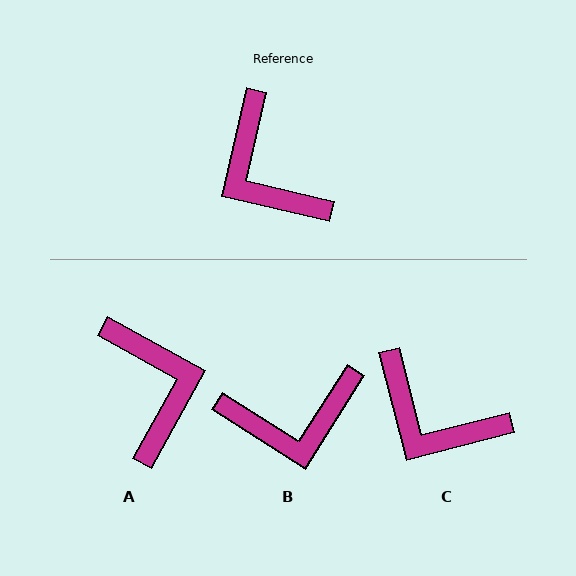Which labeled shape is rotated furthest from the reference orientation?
A, about 164 degrees away.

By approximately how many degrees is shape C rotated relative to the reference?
Approximately 28 degrees counter-clockwise.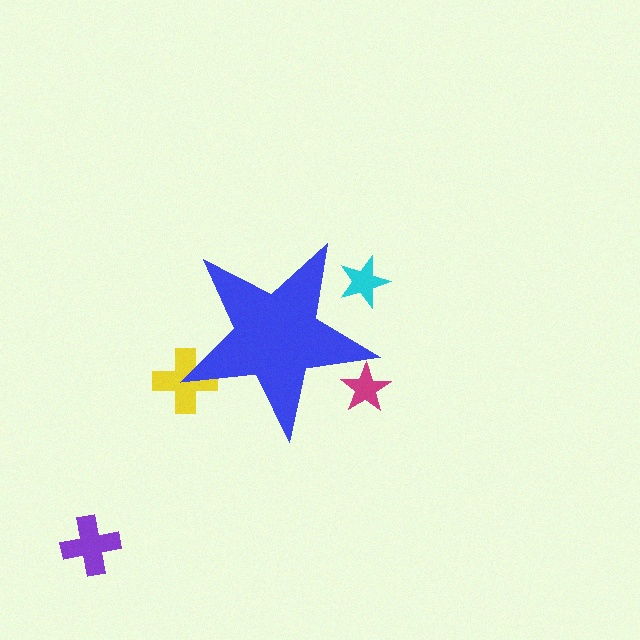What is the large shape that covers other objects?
A blue star.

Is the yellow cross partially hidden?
Yes, the yellow cross is partially hidden behind the blue star.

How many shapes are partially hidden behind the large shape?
3 shapes are partially hidden.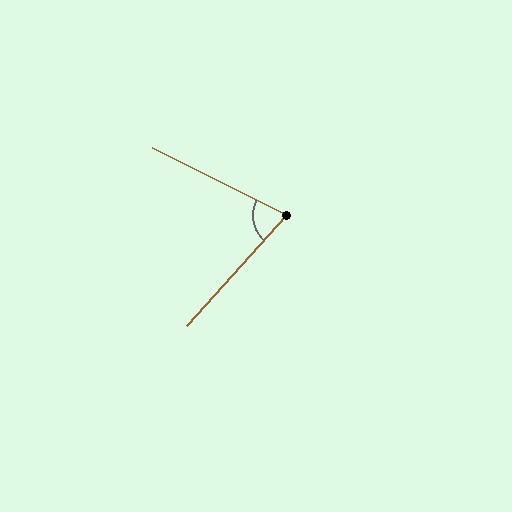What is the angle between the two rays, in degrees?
Approximately 75 degrees.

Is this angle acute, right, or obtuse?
It is acute.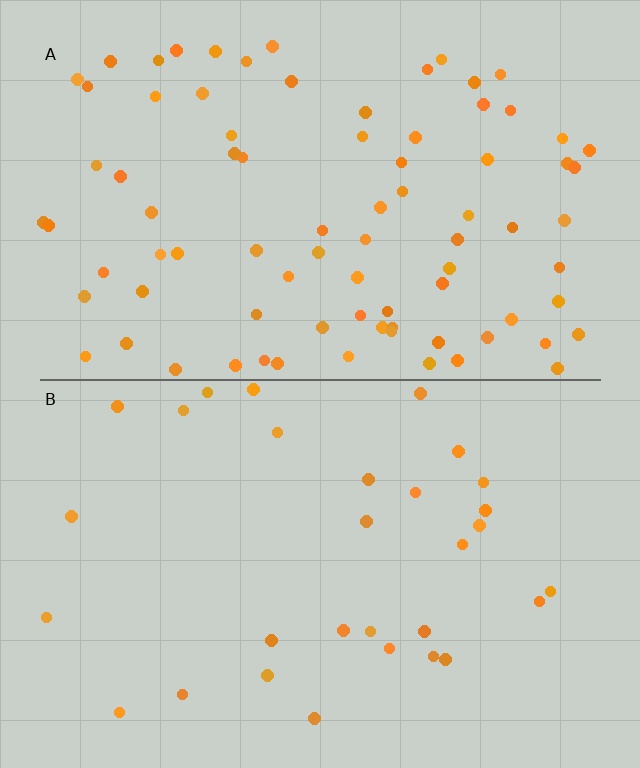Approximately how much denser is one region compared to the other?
Approximately 2.7× — region A over region B.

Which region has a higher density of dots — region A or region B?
A (the top).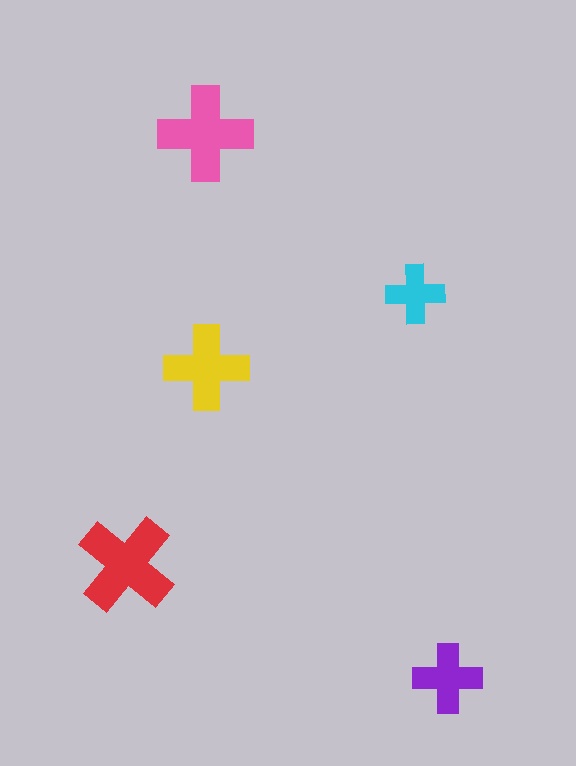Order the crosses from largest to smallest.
the red one, the pink one, the yellow one, the purple one, the cyan one.